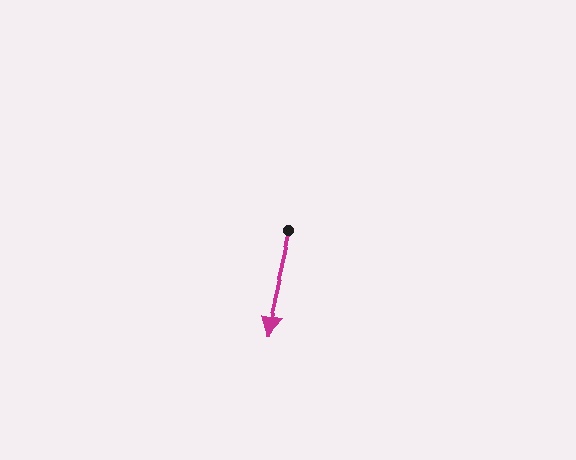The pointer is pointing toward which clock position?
Roughly 6 o'clock.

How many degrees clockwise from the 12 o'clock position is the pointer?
Approximately 192 degrees.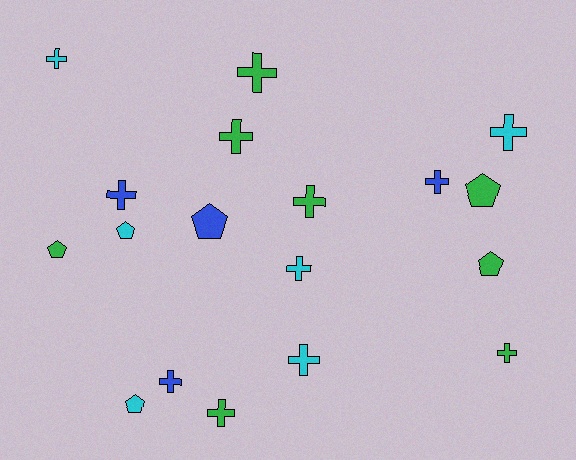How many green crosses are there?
There are 5 green crosses.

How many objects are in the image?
There are 18 objects.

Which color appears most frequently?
Green, with 8 objects.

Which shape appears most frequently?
Cross, with 12 objects.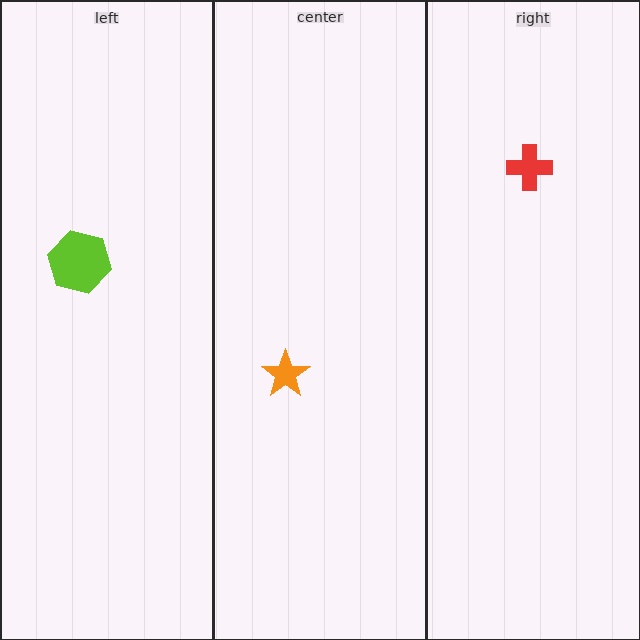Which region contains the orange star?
The center region.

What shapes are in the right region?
The red cross.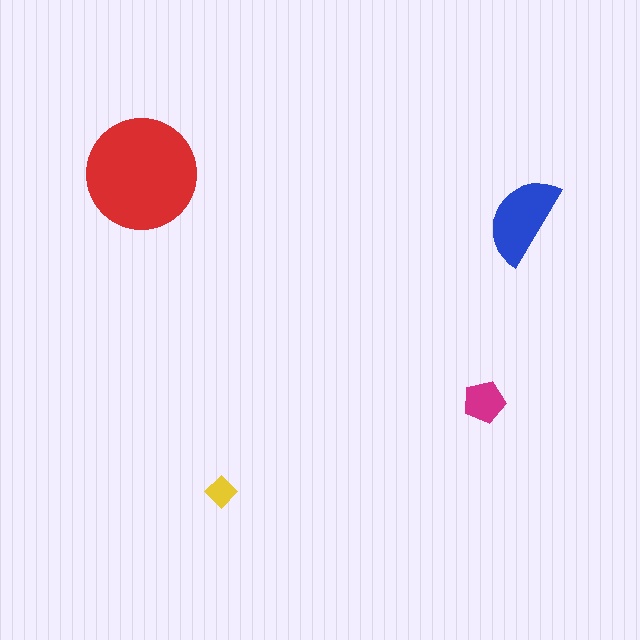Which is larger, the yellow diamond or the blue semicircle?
The blue semicircle.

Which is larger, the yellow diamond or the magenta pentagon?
The magenta pentagon.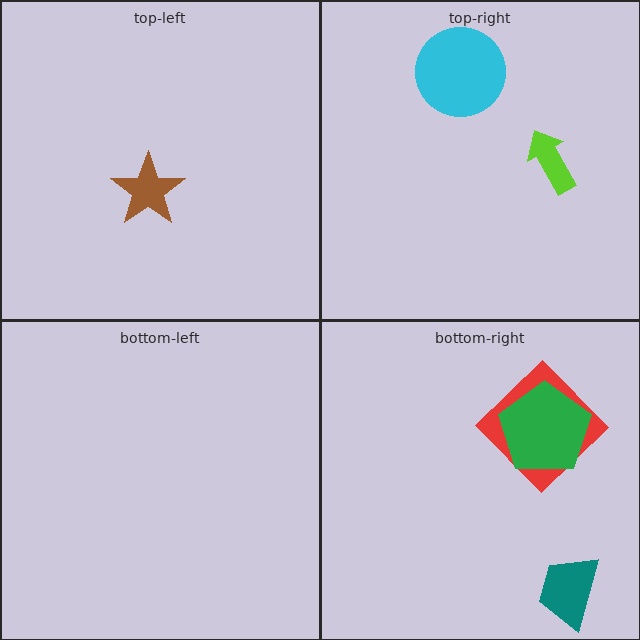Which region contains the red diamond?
The bottom-right region.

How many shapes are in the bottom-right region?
3.